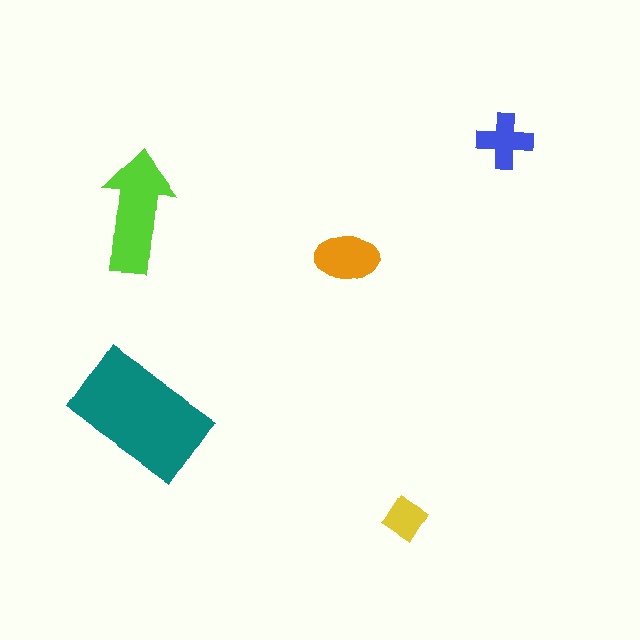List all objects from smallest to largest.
The yellow diamond, the blue cross, the orange ellipse, the lime arrow, the teal rectangle.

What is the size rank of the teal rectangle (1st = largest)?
1st.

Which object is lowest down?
The yellow diamond is bottommost.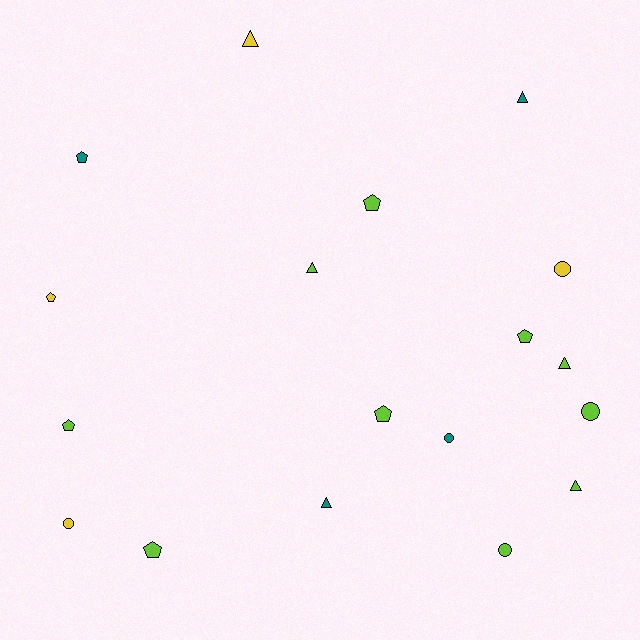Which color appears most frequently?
Lime, with 10 objects.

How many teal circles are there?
There is 1 teal circle.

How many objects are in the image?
There are 18 objects.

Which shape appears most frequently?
Pentagon, with 7 objects.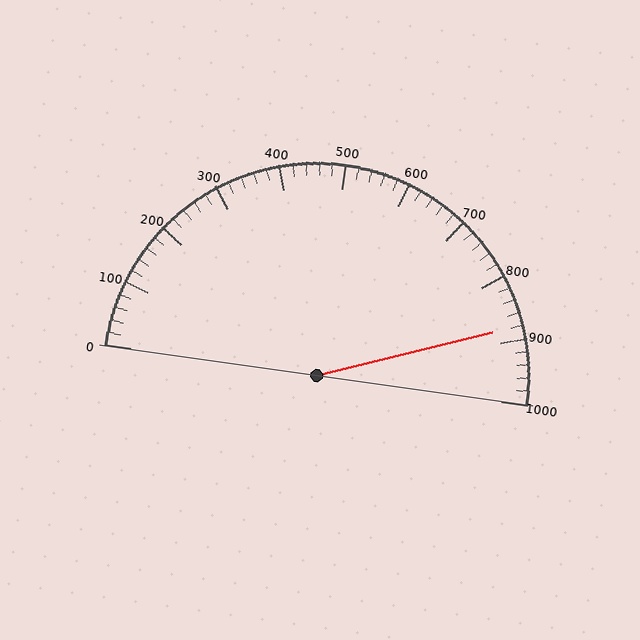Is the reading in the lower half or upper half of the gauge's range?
The reading is in the upper half of the range (0 to 1000).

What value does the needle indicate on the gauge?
The needle indicates approximately 880.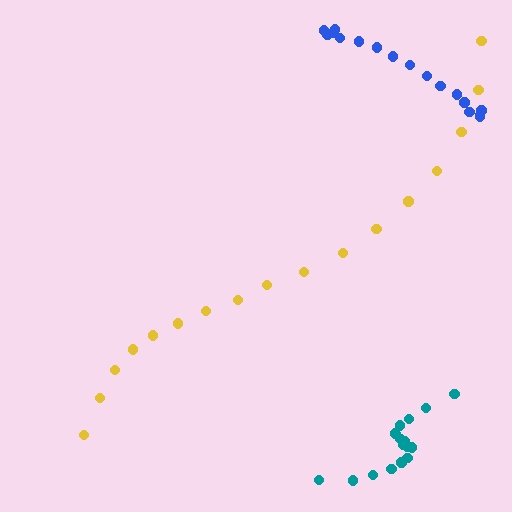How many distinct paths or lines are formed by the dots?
There are 3 distinct paths.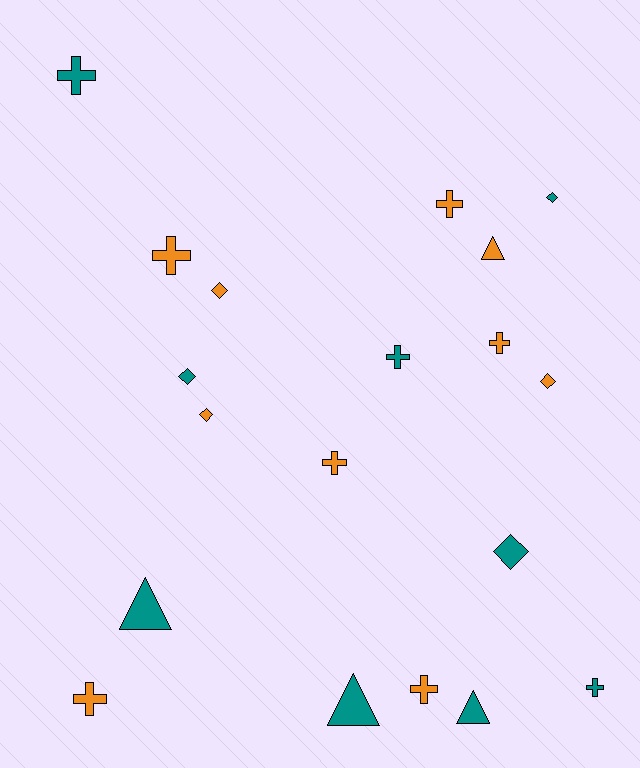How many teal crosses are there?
There are 3 teal crosses.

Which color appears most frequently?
Orange, with 10 objects.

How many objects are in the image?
There are 19 objects.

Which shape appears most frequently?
Cross, with 9 objects.